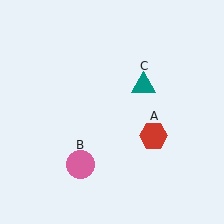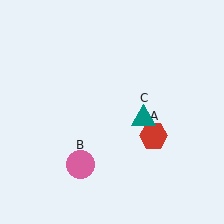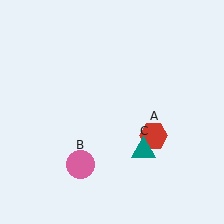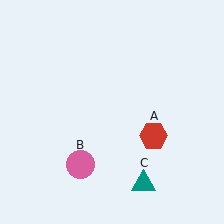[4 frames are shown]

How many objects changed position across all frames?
1 object changed position: teal triangle (object C).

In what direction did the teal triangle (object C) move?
The teal triangle (object C) moved down.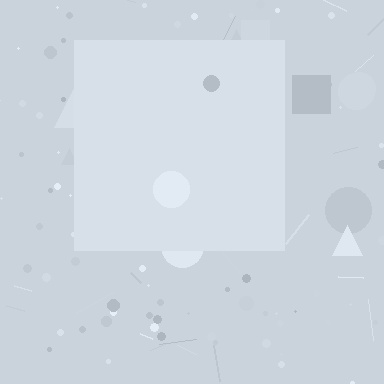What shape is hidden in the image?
A square is hidden in the image.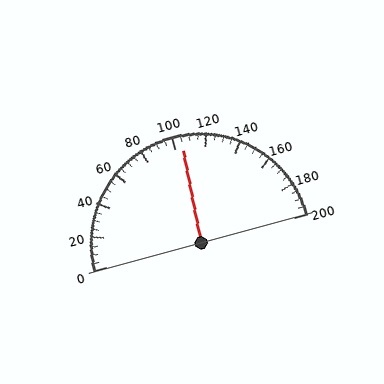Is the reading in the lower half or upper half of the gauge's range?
The reading is in the upper half of the range (0 to 200).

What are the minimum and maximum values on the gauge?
The gauge ranges from 0 to 200.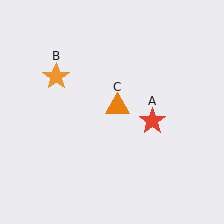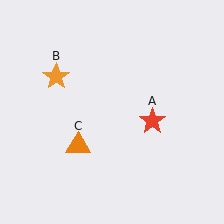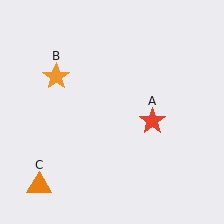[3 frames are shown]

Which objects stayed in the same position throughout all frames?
Red star (object A) and orange star (object B) remained stationary.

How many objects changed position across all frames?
1 object changed position: orange triangle (object C).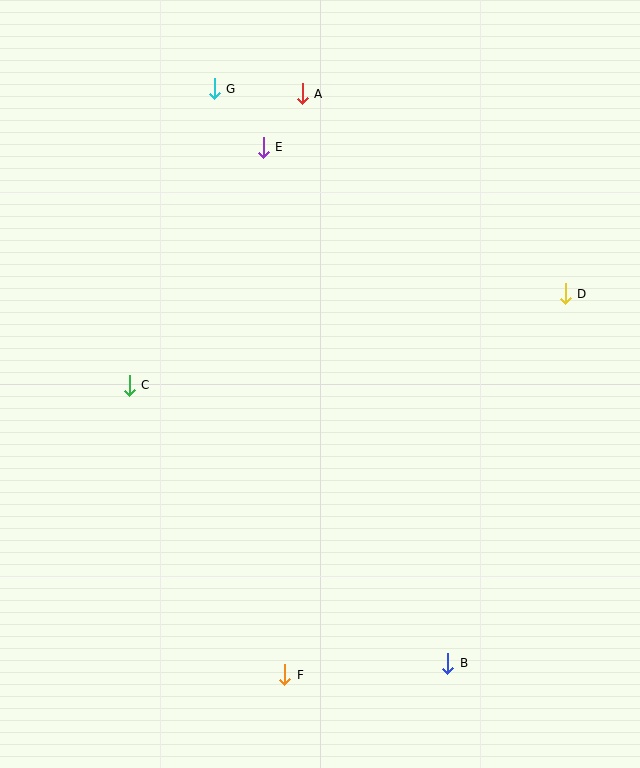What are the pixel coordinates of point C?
Point C is at (129, 385).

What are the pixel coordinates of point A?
Point A is at (302, 94).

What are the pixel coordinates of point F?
Point F is at (285, 675).